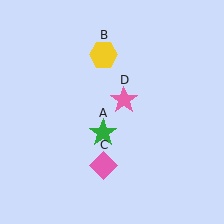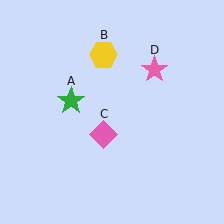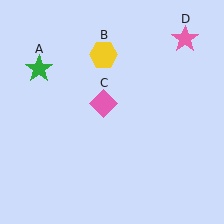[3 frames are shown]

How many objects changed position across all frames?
3 objects changed position: green star (object A), pink diamond (object C), pink star (object D).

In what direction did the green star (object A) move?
The green star (object A) moved up and to the left.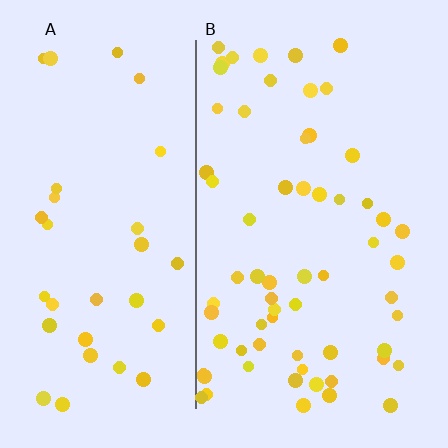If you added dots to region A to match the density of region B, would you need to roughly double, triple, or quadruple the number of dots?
Approximately double.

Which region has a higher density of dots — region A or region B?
B (the right).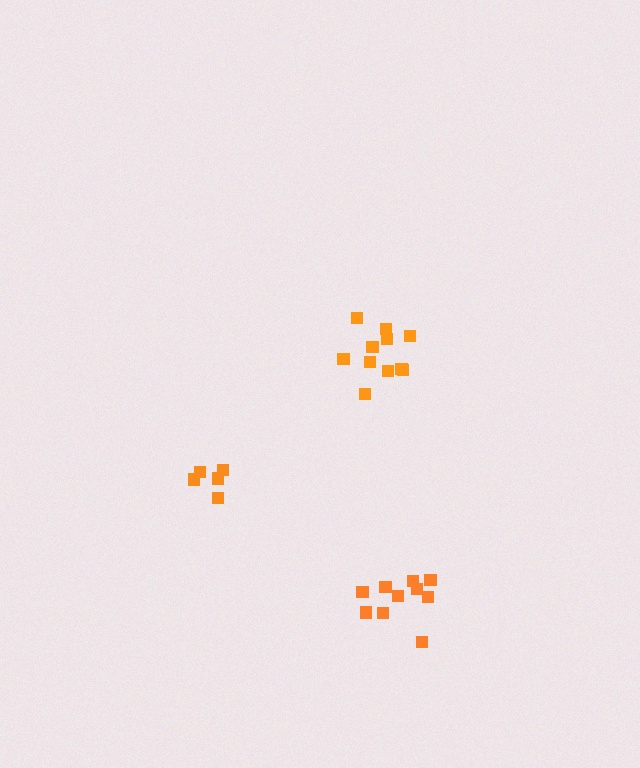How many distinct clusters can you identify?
There are 3 distinct clusters.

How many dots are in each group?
Group 1: 5 dots, Group 2: 11 dots, Group 3: 10 dots (26 total).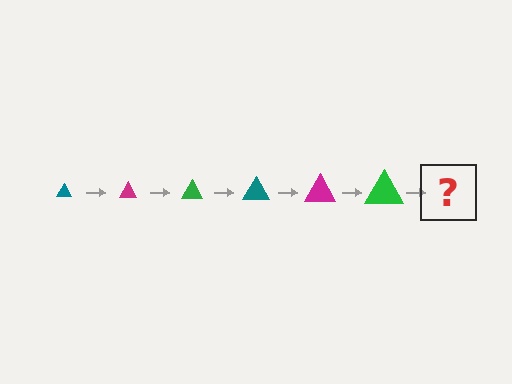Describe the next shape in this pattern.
It should be a teal triangle, larger than the previous one.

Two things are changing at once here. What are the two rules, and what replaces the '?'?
The two rules are that the triangle grows larger each step and the color cycles through teal, magenta, and green. The '?' should be a teal triangle, larger than the previous one.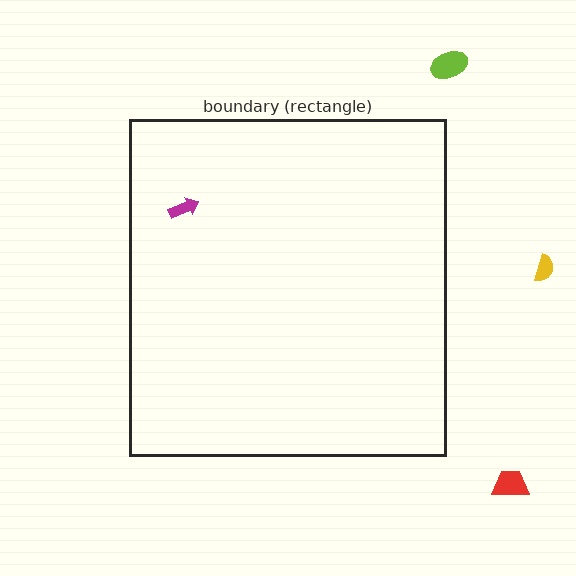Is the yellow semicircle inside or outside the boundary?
Outside.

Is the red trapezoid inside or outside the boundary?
Outside.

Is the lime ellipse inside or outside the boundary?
Outside.